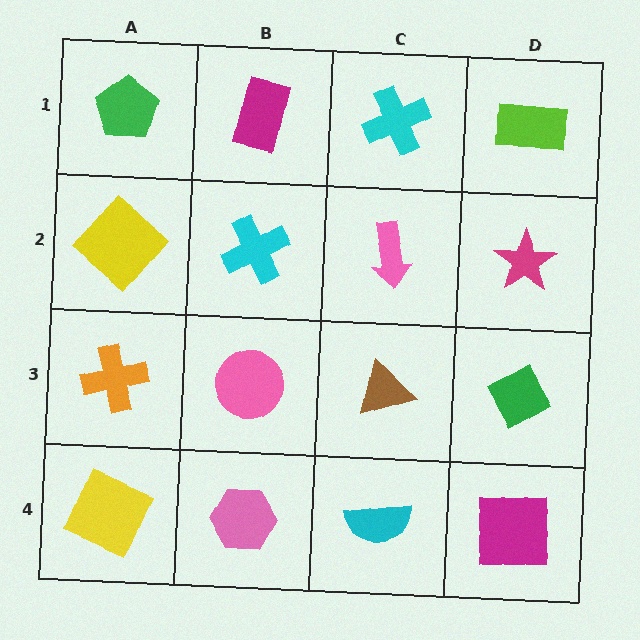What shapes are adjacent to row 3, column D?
A magenta star (row 2, column D), a magenta square (row 4, column D), a brown triangle (row 3, column C).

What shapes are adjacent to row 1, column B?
A cyan cross (row 2, column B), a green pentagon (row 1, column A), a cyan cross (row 1, column C).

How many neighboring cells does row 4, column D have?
2.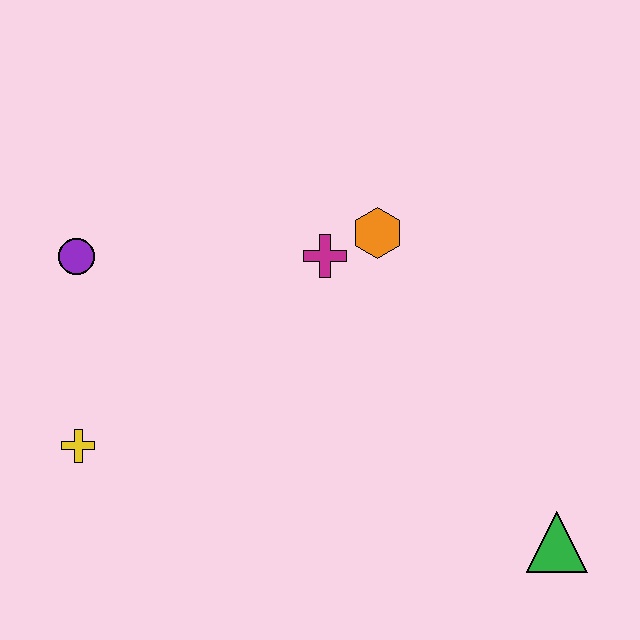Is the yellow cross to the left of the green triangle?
Yes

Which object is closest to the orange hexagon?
The magenta cross is closest to the orange hexagon.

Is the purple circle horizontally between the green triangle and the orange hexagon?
No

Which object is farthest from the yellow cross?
The green triangle is farthest from the yellow cross.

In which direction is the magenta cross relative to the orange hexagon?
The magenta cross is to the left of the orange hexagon.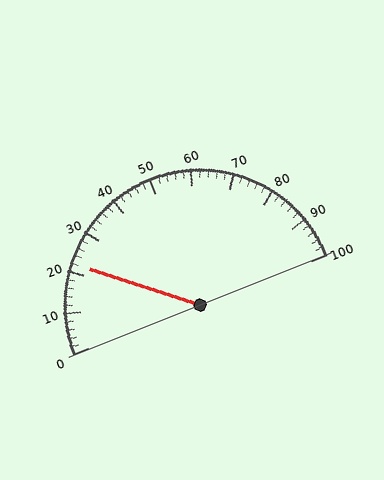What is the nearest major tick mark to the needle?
The nearest major tick mark is 20.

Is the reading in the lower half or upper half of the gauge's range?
The reading is in the lower half of the range (0 to 100).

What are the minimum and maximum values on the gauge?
The gauge ranges from 0 to 100.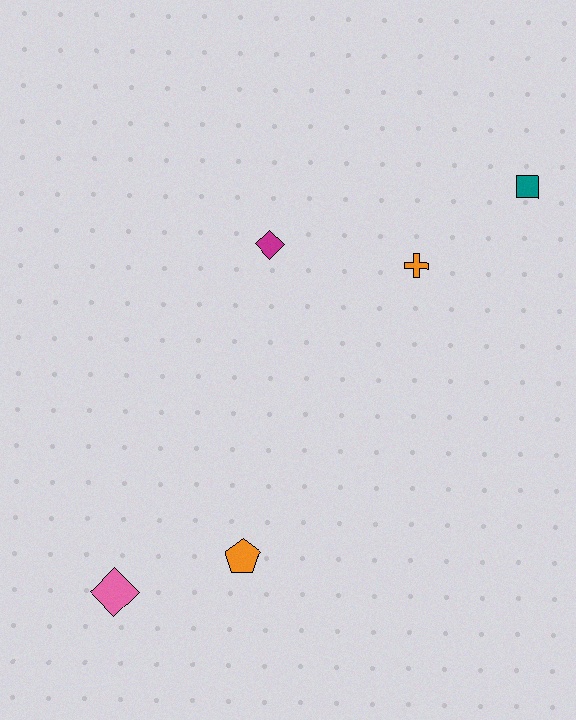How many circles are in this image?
There are no circles.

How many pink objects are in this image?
There is 1 pink object.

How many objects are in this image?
There are 5 objects.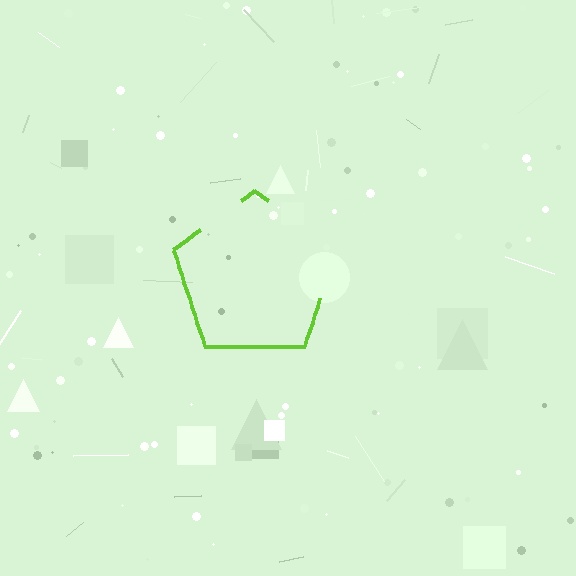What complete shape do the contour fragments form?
The contour fragments form a pentagon.